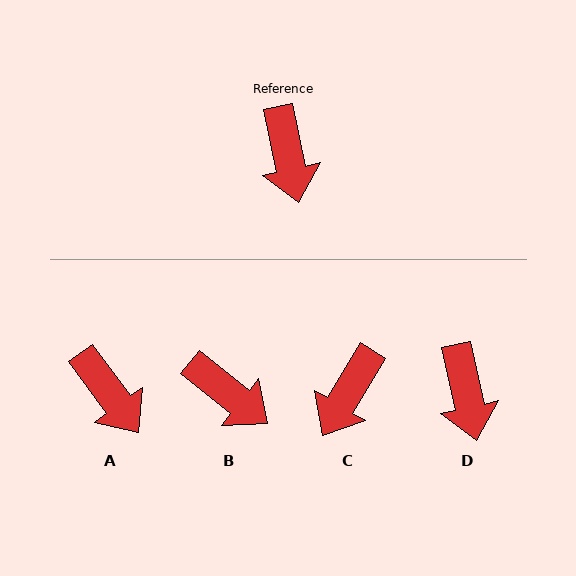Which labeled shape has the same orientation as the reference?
D.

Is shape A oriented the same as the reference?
No, it is off by about 24 degrees.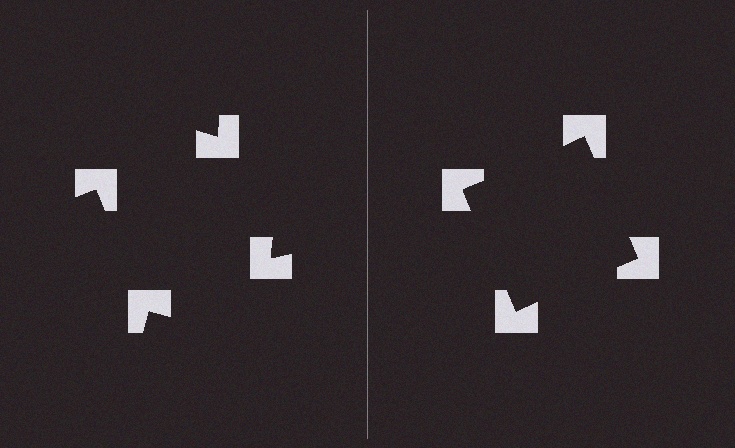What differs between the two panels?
The notched squares are positioned identically on both sides; only the wedge orientations differ. On the right they align to a square; on the left they are misaligned.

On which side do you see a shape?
An illusory square appears on the right side. On the left side the wedge cuts are rotated, so no coherent shape forms.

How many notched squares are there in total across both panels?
8 — 4 on each side.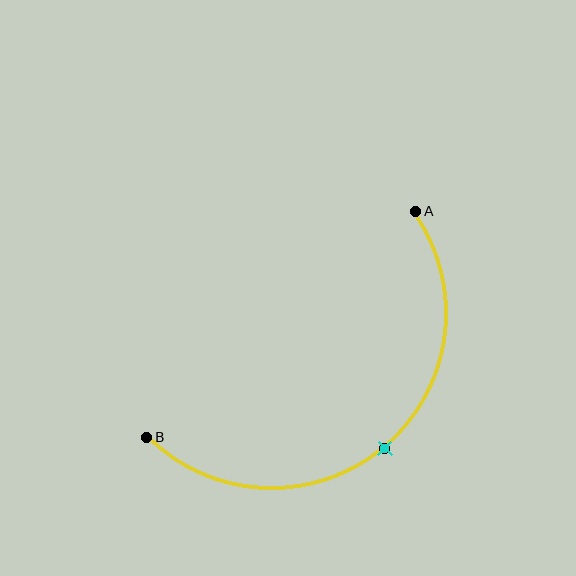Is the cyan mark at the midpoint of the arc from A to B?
Yes. The cyan mark lies on the arc at equal arc-length from both A and B — it is the arc midpoint.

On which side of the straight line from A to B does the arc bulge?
The arc bulges below and to the right of the straight line connecting A and B.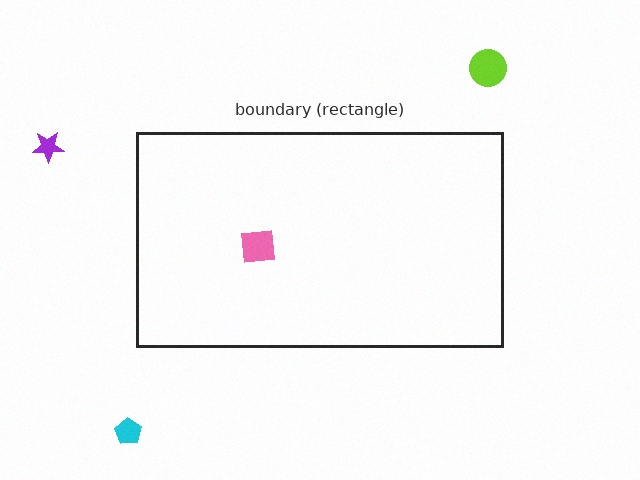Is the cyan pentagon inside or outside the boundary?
Outside.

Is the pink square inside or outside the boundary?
Inside.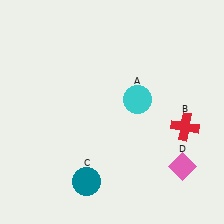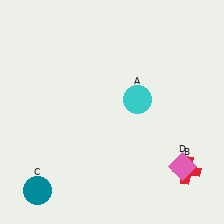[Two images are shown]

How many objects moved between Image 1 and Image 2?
2 objects moved between the two images.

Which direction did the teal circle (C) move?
The teal circle (C) moved left.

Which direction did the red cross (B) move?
The red cross (B) moved down.